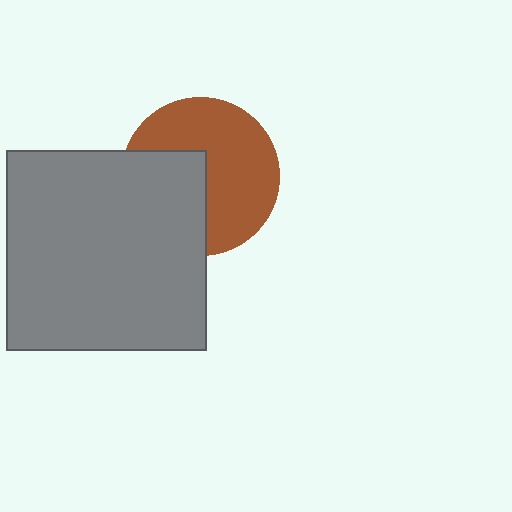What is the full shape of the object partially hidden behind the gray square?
The partially hidden object is a brown circle.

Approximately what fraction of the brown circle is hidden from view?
Roughly 39% of the brown circle is hidden behind the gray square.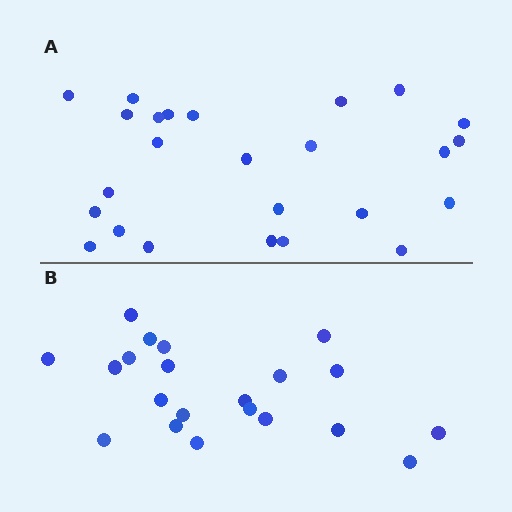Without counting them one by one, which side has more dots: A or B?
Region A (the top region) has more dots.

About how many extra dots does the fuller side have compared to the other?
Region A has about 4 more dots than region B.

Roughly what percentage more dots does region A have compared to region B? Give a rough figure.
About 20% more.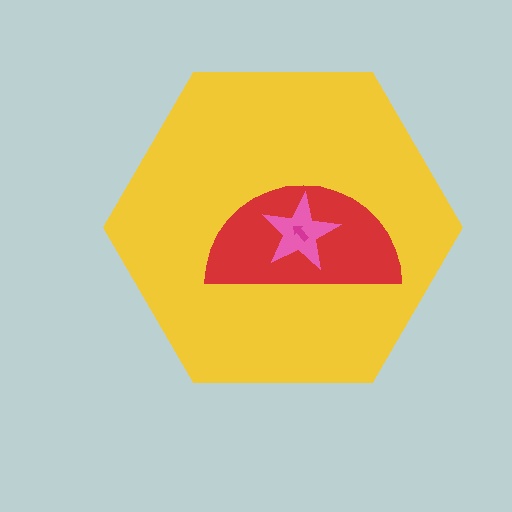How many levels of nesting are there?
4.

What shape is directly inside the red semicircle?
The pink star.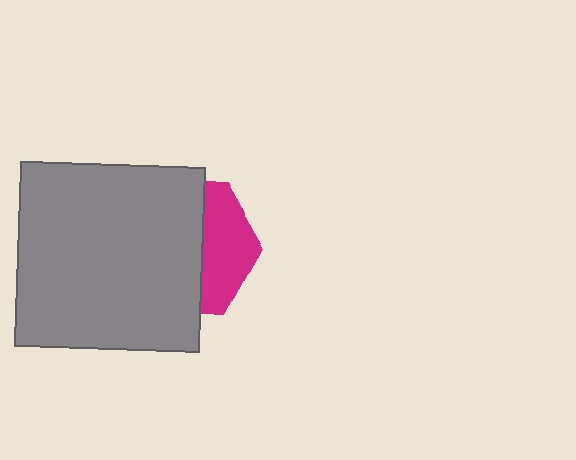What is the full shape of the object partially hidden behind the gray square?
The partially hidden object is a magenta hexagon.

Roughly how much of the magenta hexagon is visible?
A small part of it is visible (roughly 37%).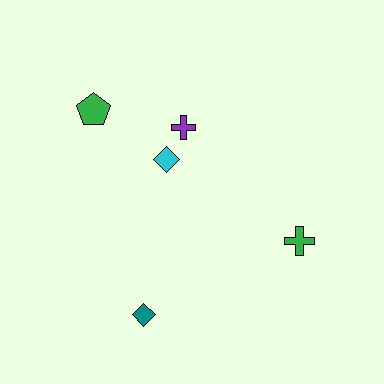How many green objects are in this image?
There are 2 green objects.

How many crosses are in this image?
There are 2 crosses.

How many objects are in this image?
There are 5 objects.